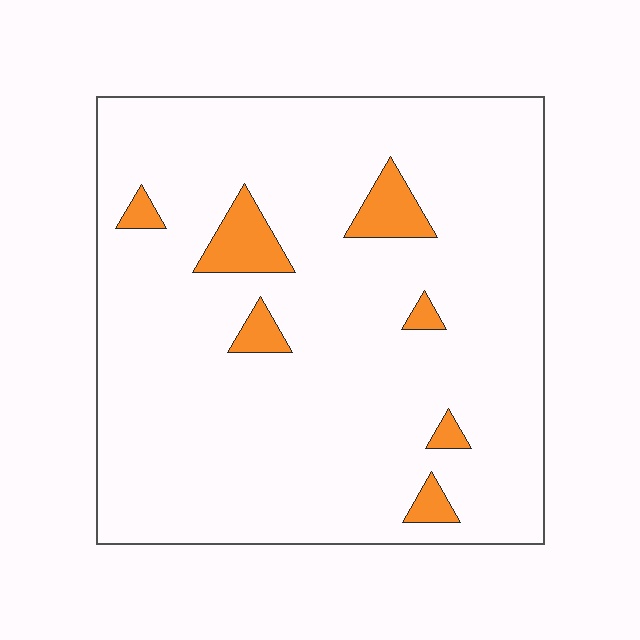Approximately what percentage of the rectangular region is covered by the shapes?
Approximately 10%.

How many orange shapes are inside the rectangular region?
7.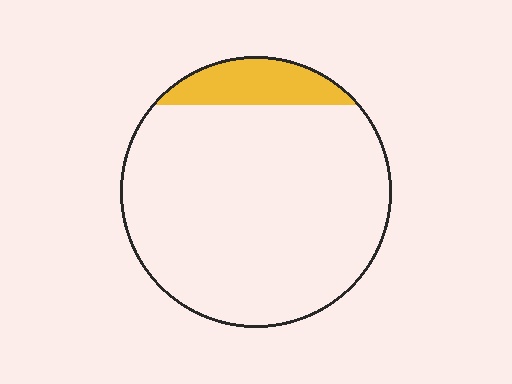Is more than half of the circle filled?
No.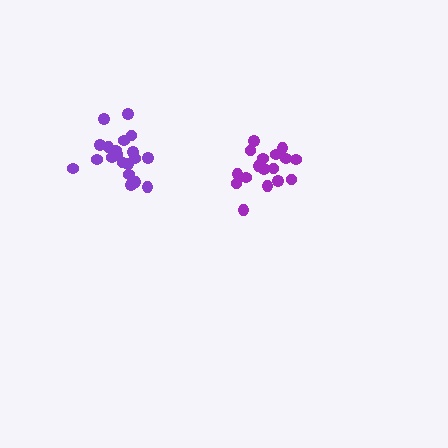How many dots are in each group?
Group 1: 20 dots, Group 2: 17 dots (37 total).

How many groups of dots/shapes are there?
There are 2 groups.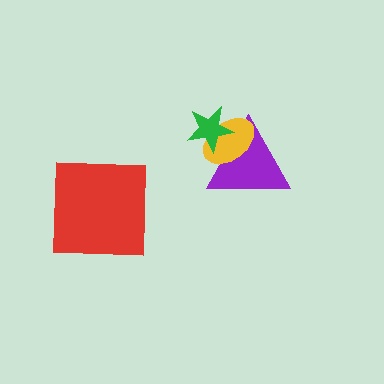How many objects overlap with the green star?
2 objects overlap with the green star.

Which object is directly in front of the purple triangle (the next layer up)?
The yellow ellipse is directly in front of the purple triangle.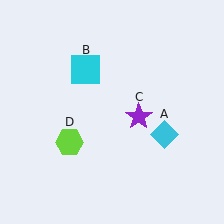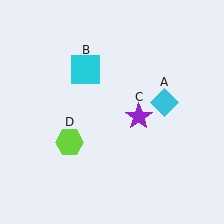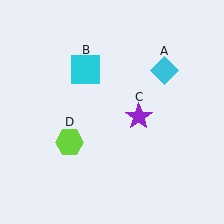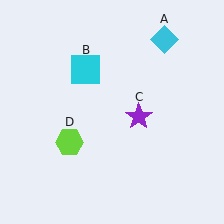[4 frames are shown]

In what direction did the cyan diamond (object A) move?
The cyan diamond (object A) moved up.